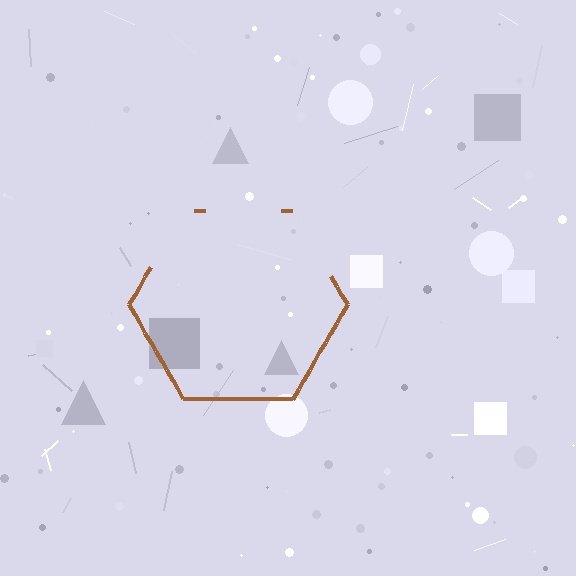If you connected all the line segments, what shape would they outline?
They would outline a hexagon.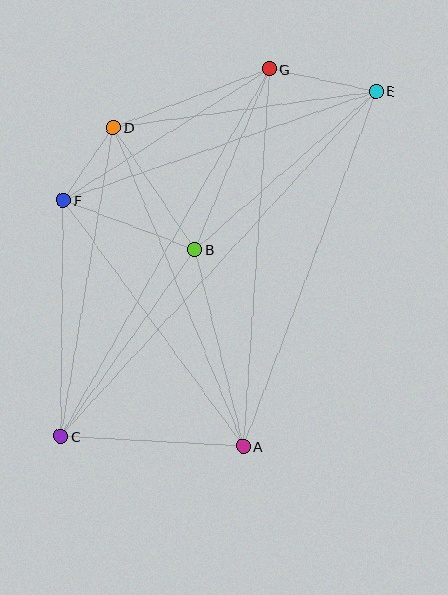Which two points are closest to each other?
Points D and F are closest to each other.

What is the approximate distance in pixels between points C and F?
The distance between C and F is approximately 236 pixels.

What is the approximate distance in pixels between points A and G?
The distance between A and G is approximately 378 pixels.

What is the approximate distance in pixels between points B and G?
The distance between B and G is approximately 195 pixels.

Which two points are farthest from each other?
Points C and E are farthest from each other.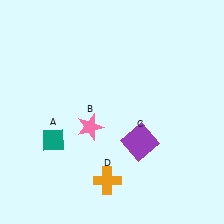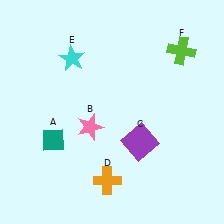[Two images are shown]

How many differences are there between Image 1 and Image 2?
There are 2 differences between the two images.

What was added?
A cyan star (E), a lime cross (F) were added in Image 2.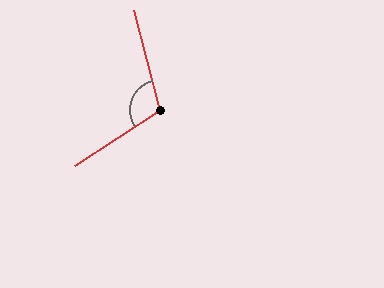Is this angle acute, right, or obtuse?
It is obtuse.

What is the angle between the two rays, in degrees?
Approximately 109 degrees.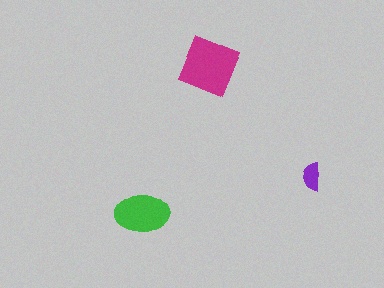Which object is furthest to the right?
The purple semicircle is rightmost.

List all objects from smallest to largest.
The purple semicircle, the green ellipse, the magenta square.